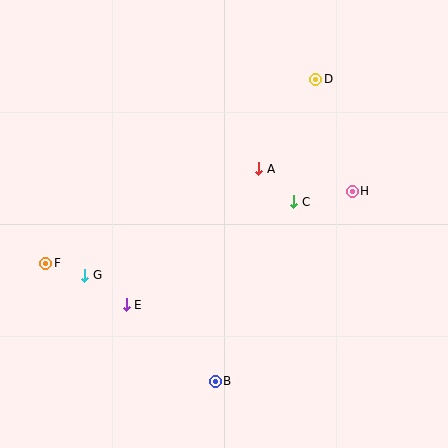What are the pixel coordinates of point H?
Point H is at (352, 192).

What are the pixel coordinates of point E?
Point E is at (126, 305).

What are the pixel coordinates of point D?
Point D is at (316, 79).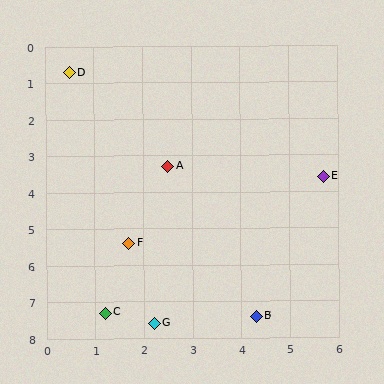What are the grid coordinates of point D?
Point D is at approximately (0.5, 0.7).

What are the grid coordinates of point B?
Point B is at approximately (4.3, 7.4).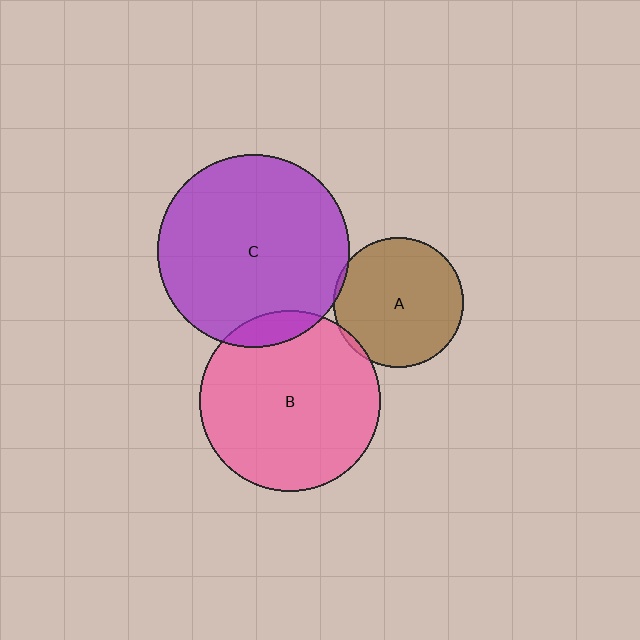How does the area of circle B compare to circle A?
Approximately 1.9 times.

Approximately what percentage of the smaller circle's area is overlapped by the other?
Approximately 10%.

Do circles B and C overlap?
Yes.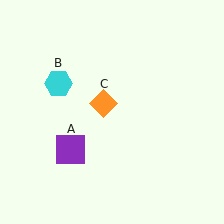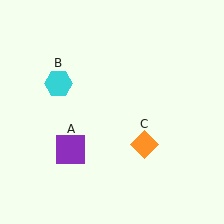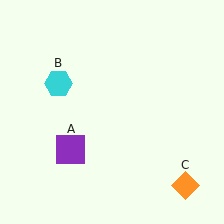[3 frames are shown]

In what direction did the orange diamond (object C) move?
The orange diamond (object C) moved down and to the right.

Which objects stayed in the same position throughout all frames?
Purple square (object A) and cyan hexagon (object B) remained stationary.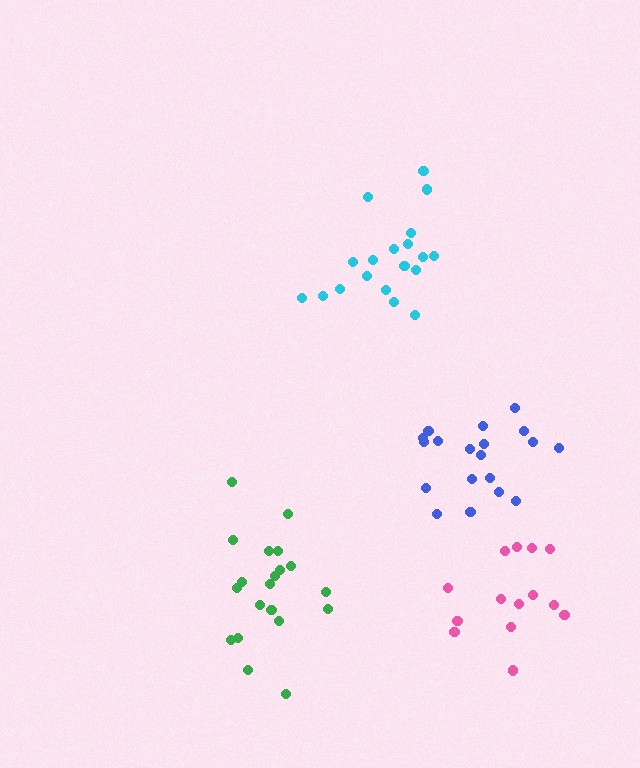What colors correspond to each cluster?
The clusters are colored: cyan, pink, green, blue.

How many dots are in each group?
Group 1: 19 dots, Group 2: 14 dots, Group 3: 20 dots, Group 4: 19 dots (72 total).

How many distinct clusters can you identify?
There are 4 distinct clusters.